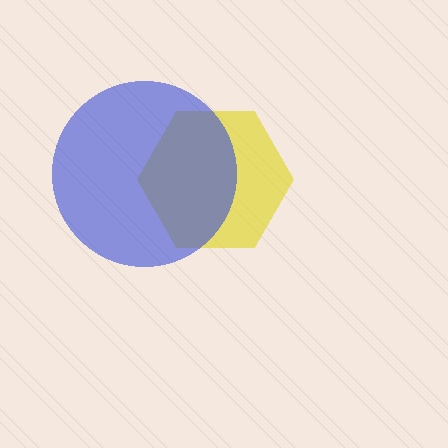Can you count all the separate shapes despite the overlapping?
Yes, there are 2 separate shapes.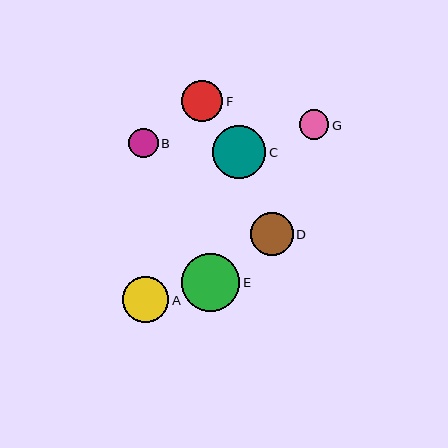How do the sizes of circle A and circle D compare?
Circle A and circle D are approximately the same size.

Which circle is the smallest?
Circle G is the smallest with a size of approximately 29 pixels.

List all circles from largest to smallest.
From largest to smallest: E, C, A, D, F, B, G.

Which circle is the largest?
Circle E is the largest with a size of approximately 58 pixels.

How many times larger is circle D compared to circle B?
Circle D is approximately 1.5 times the size of circle B.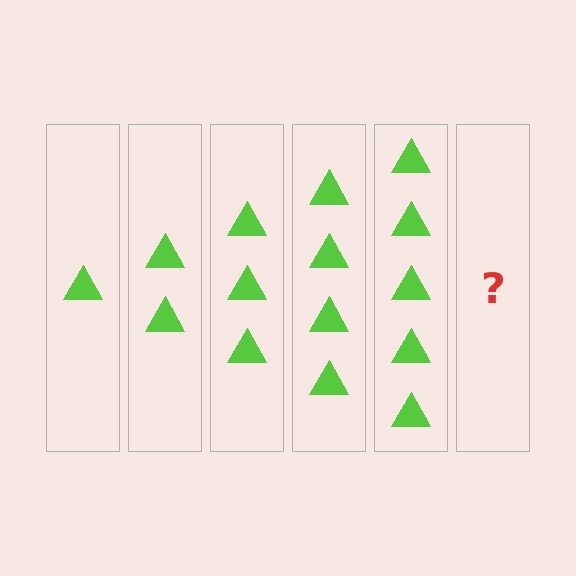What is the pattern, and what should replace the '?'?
The pattern is that each step adds one more triangle. The '?' should be 6 triangles.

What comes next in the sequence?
The next element should be 6 triangles.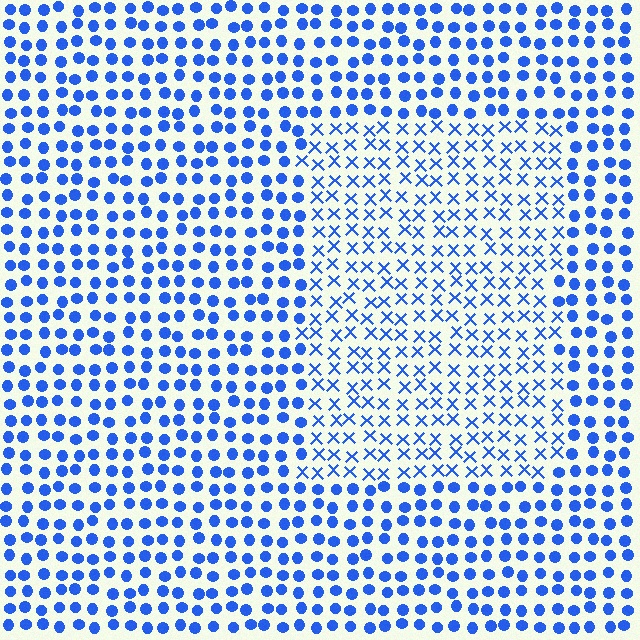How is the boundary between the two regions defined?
The boundary is defined by a change in element shape: X marks inside vs. circles outside. All elements share the same color and spacing.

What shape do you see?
I see a rectangle.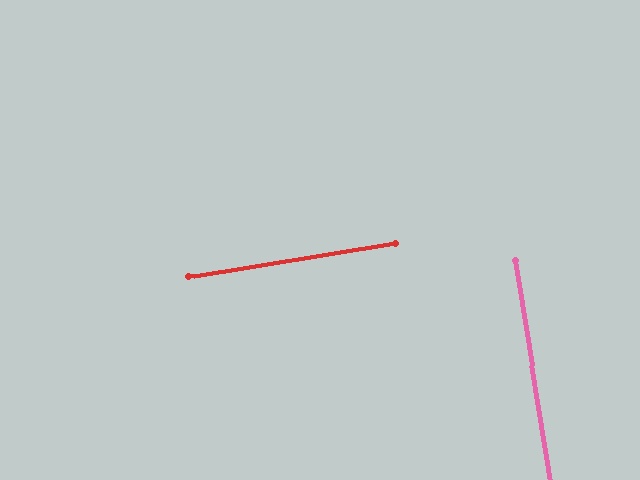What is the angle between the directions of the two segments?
Approximately 90 degrees.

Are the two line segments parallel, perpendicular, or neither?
Perpendicular — they meet at approximately 90°.